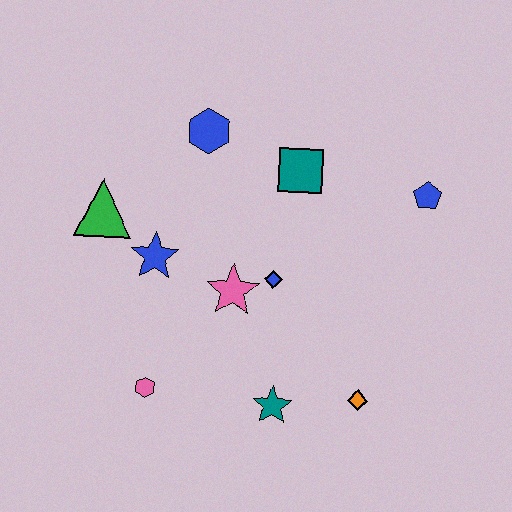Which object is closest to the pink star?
The blue diamond is closest to the pink star.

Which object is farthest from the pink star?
The blue pentagon is farthest from the pink star.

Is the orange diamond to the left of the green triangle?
No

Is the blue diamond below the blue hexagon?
Yes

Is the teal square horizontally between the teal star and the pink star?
No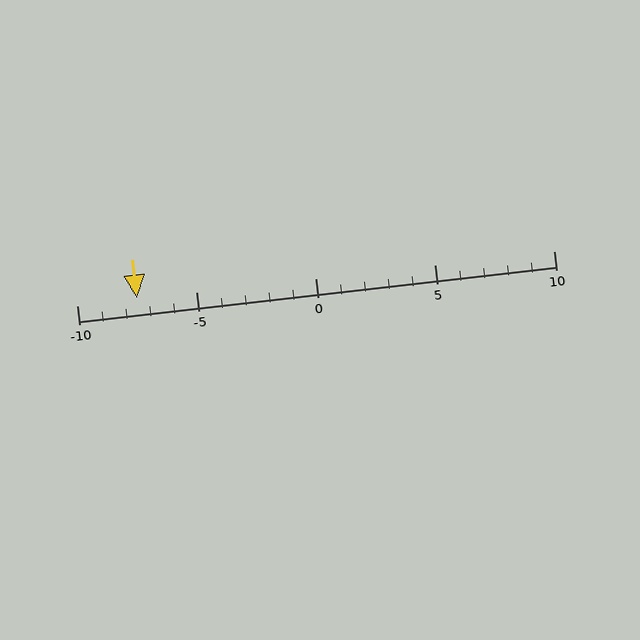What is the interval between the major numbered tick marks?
The major tick marks are spaced 5 units apart.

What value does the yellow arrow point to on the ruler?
The yellow arrow points to approximately -8.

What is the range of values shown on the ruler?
The ruler shows values from -10 to 10.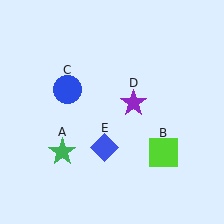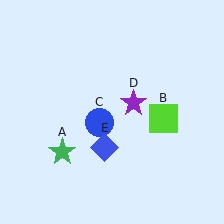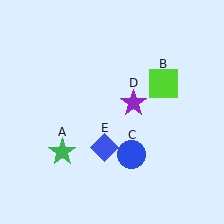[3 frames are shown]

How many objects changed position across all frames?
2 objects changed position: lime square (object B), blue circle (object C).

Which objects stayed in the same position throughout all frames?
Green star (object A) and purple star (object D) and blue diamond (object E) remained stationary.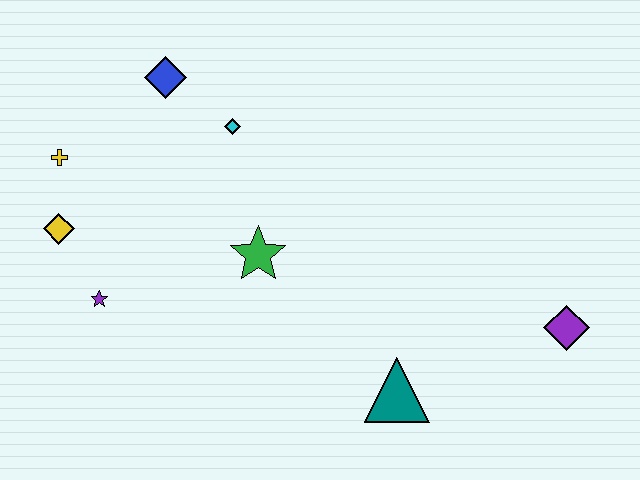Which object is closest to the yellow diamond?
The yellow cross is closest to the yellow diamond.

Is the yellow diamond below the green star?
No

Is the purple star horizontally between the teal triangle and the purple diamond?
No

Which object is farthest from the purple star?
The purple diamond is farthest from the purple star.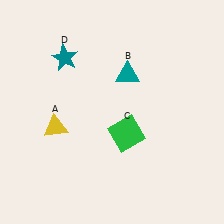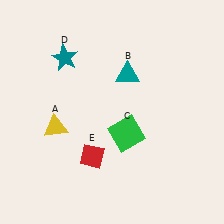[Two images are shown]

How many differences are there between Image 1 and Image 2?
There is 1 difference between the two images.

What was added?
A red diamond (E) was added in Image 2.